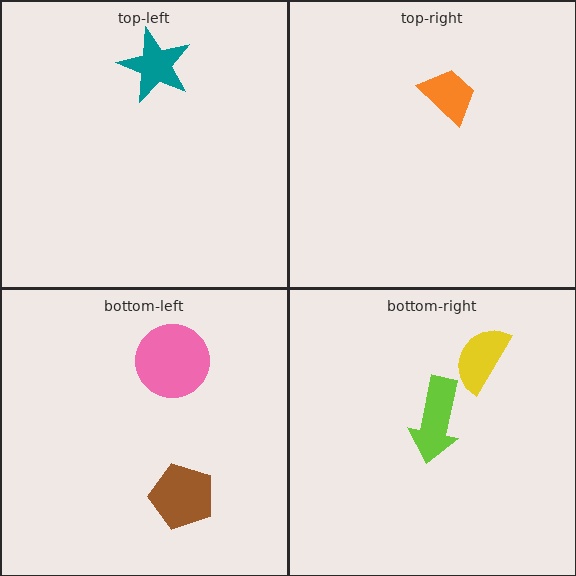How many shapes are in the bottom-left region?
2.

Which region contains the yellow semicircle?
The bottom-right region.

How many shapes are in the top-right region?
1.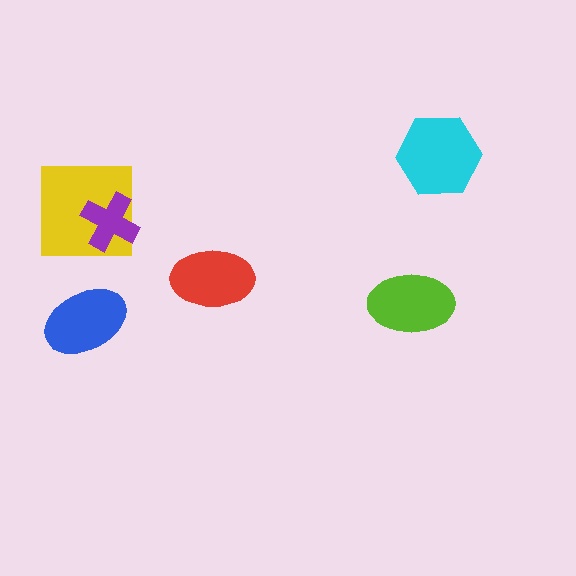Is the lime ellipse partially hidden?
No, no other shape covers it.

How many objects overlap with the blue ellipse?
0 objects overlap with the blue ellipse.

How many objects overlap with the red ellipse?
0 objects overlap with the red ellipse.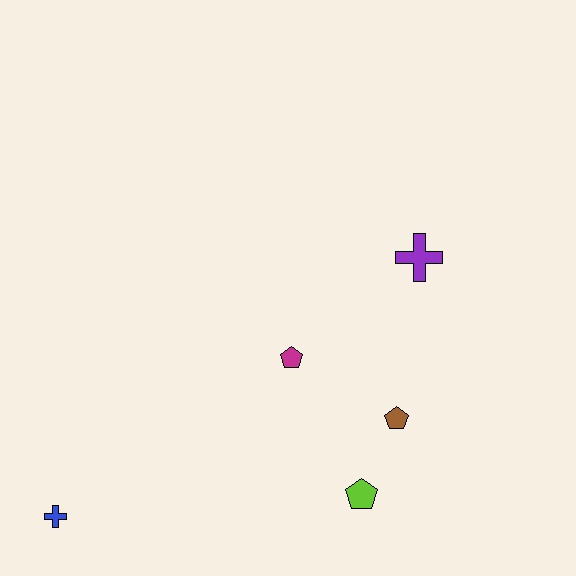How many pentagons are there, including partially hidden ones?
There are 3 pentagons.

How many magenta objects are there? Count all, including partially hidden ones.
There is 1 magenta object.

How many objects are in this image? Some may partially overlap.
There are 5 objects.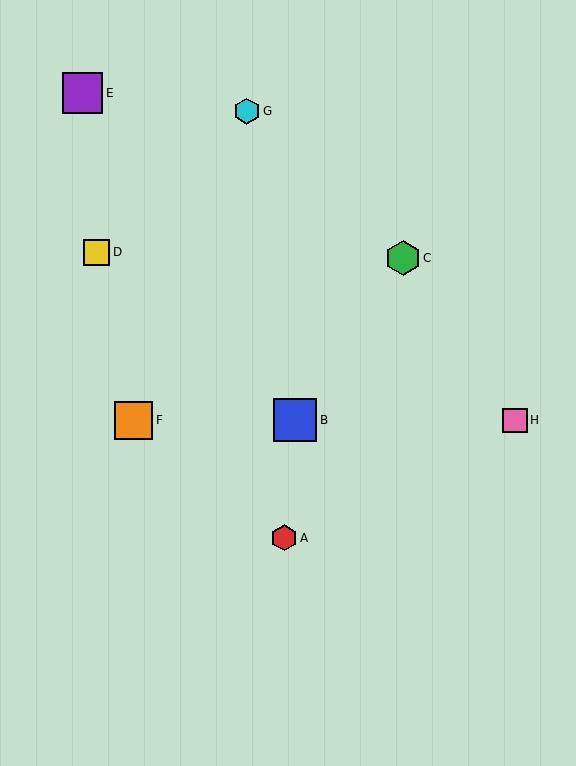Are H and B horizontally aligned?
Yes, both are at y≈420.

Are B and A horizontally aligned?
No, B is at y≈420 and A is at y≈538.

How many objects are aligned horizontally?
3 objects (B, F, H) are aligned horizontally.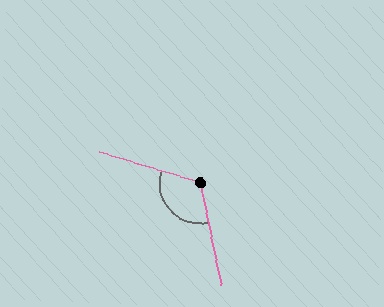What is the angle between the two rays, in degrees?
Approximately 119 degrees.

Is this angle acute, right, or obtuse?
It is obtuse.